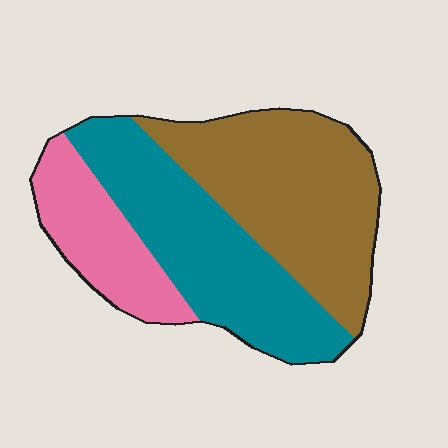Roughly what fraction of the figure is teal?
Teal covers around 40% of the figure.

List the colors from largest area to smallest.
From largest to smallest: brown, teal, pink.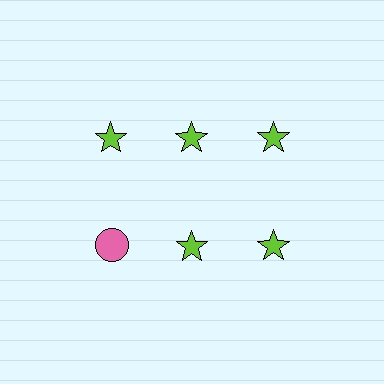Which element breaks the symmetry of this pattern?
The pink circle in the second row, leftmost column breaks the symmetry. All other shapes are lime stars.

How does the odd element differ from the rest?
It differs in both color (pink instead of lime) and shape (circle instead of star).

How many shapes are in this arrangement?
There are 6 shapes arranged in a grid pattern.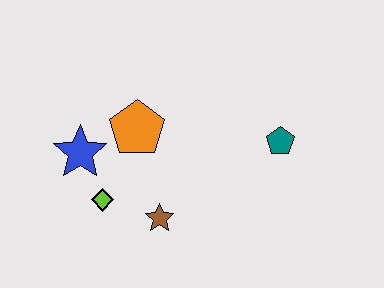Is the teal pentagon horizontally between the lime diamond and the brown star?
No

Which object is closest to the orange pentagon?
The blue star is closest to the orange pentagon.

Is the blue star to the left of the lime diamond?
Yes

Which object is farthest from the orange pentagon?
The teal pentagon is farthest from the orange pentagon.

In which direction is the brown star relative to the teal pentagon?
The brown star is to the left of the teal pentagon.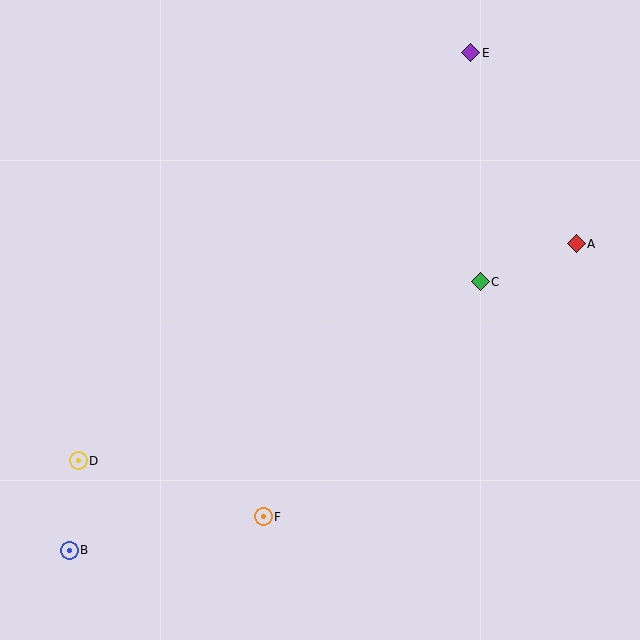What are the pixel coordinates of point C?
Point C is at (480, 282).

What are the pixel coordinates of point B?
Point B is at (69, 550).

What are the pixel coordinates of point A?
Point A is at (576, 244).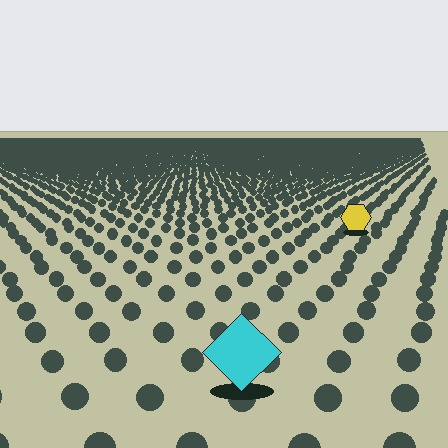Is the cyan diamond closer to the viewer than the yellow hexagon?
Yes. The cyan diamond is closer — you can tell from the texture gradient: the ground texture is coarser near it.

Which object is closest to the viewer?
The cyan diamond is closest. The texture marks near it are larger and more spread out.